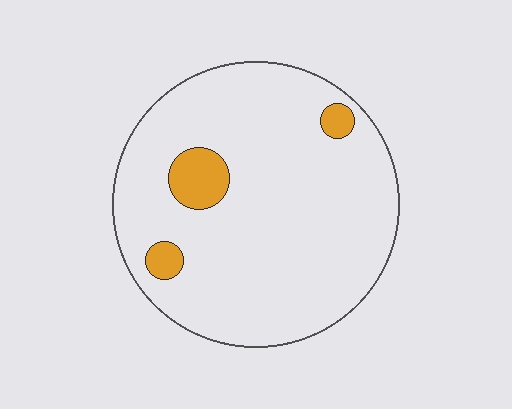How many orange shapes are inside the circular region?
3.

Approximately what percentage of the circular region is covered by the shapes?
Approximately 10%.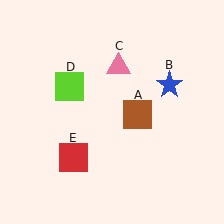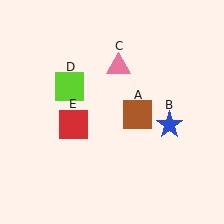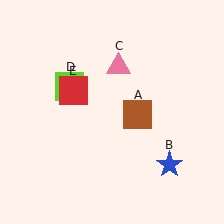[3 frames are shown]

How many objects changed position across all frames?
2 objects changed position: blue star (object B), red square (object E).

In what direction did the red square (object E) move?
The red square (object E) moved up.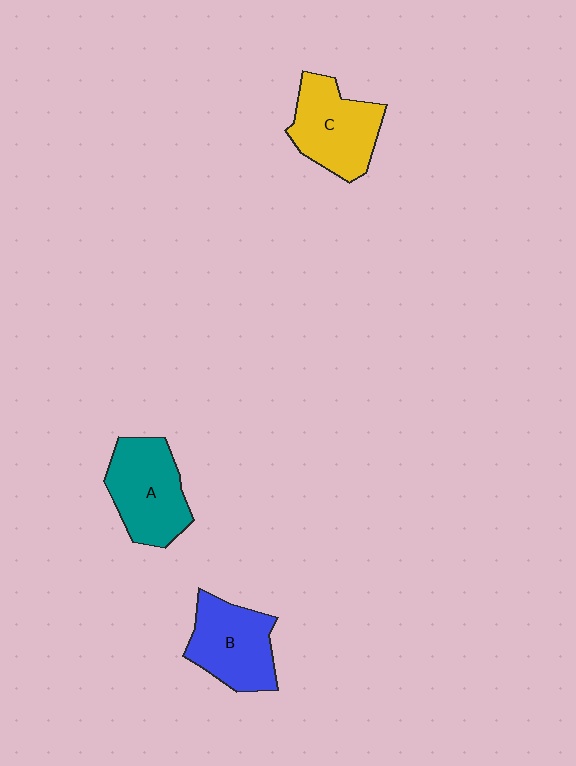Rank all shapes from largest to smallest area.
From largest to smallest: A (teal), C (yellow), B (blue).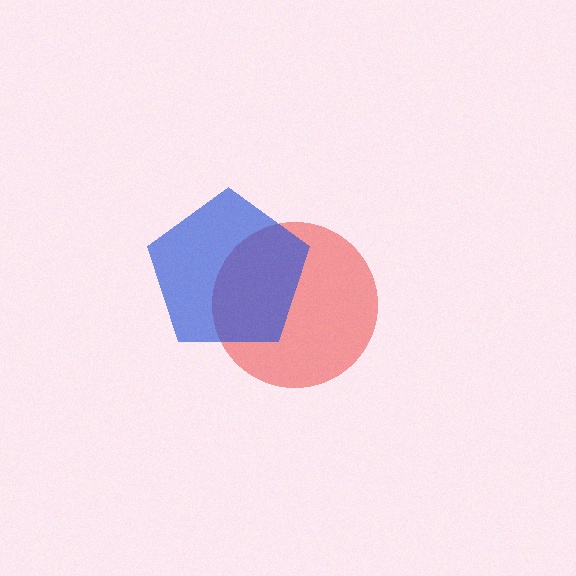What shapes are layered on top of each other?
The layered shapes are: a red circle, a blue pentagon.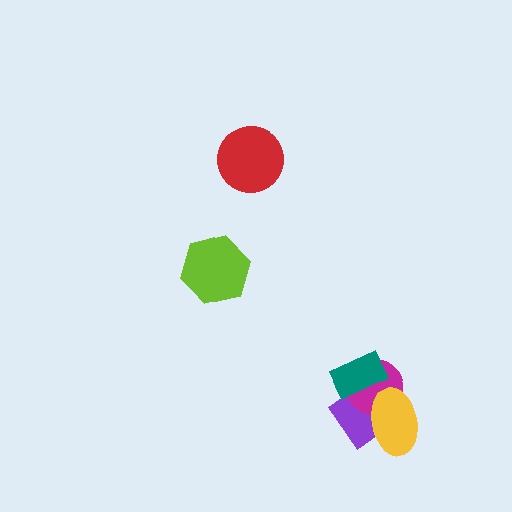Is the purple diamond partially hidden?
Yes, it is partially covered by another shape.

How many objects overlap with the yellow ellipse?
2 objects overlap with the yellow ellipse.